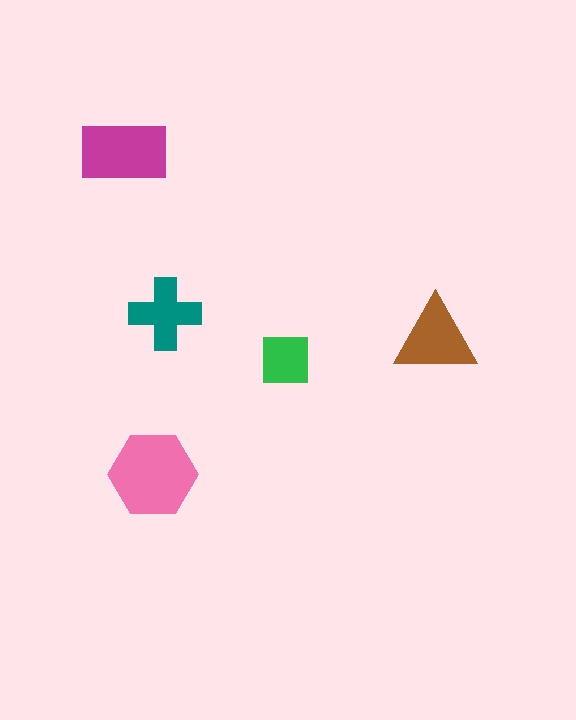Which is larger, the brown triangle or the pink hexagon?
The pink hexagon.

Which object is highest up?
The magenta rectangle is topmost.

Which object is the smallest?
The green square.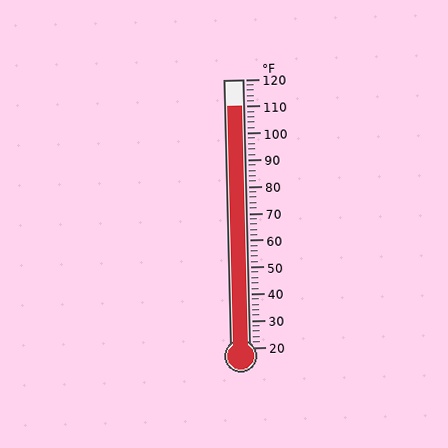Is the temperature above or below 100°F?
The temperature is above 100°F.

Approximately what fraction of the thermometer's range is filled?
The thermometer is filled to approximately 90% of its range.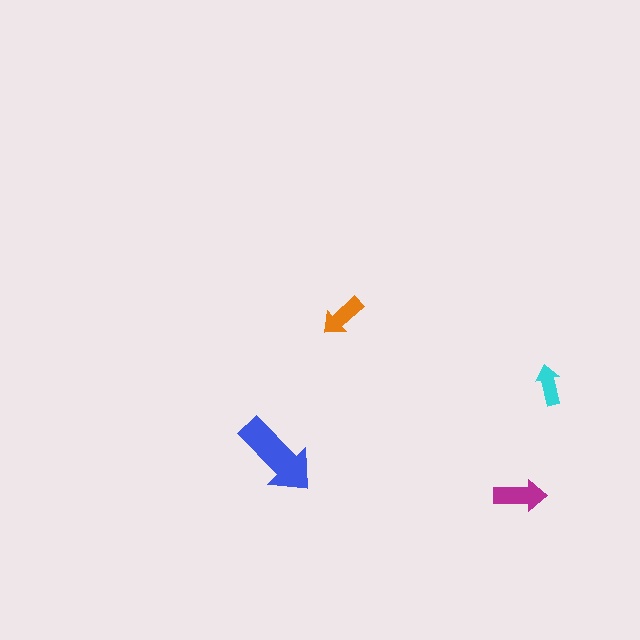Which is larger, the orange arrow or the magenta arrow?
The magenta one.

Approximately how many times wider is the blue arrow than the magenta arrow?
About 1.5 times wider.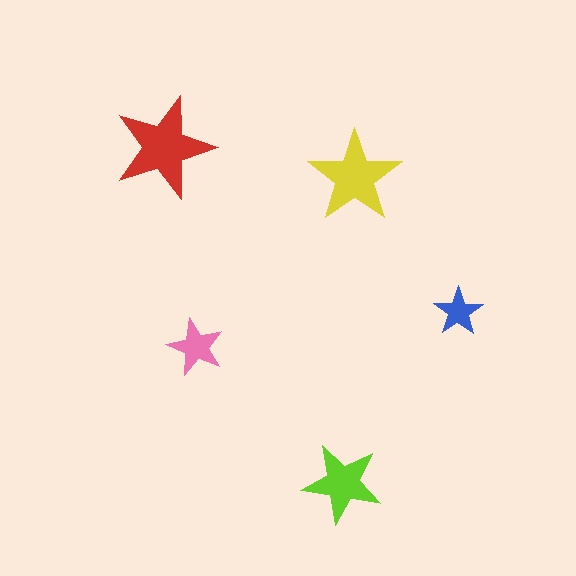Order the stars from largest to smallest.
the red one, the yellow one, the lime one, the pink one, the blue one.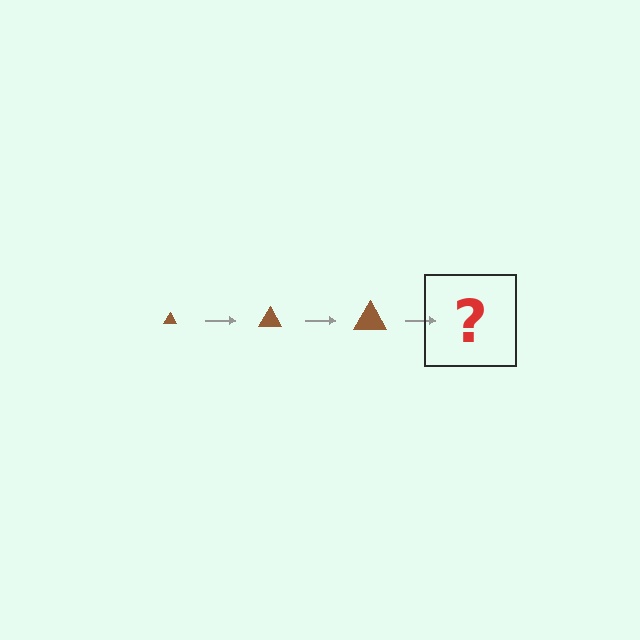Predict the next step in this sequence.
The next step is a brown triangle, larger than the previous one.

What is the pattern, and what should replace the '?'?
The pattern is that the triangle gets progressively larger each step. The '?' should be a brown triangle, larger than the previous one.